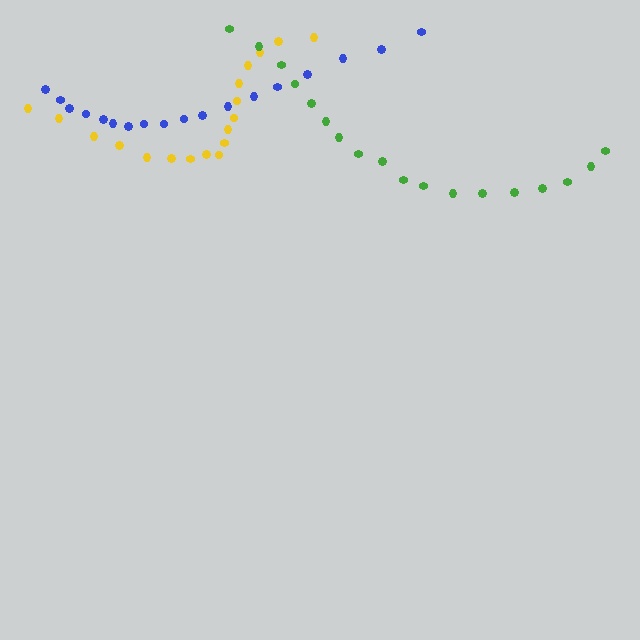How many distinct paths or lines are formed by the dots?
There are 3 distinct paths.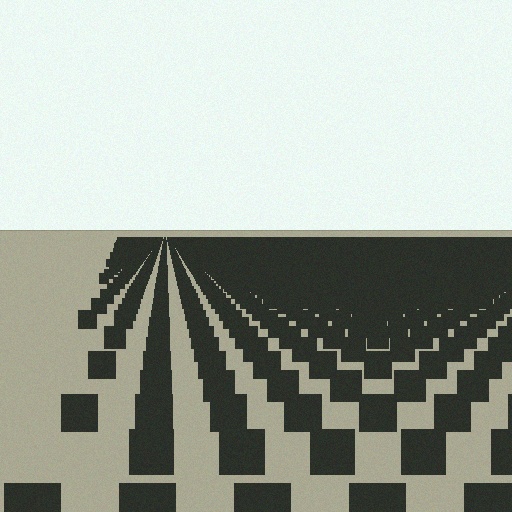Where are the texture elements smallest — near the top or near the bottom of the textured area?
Near the top.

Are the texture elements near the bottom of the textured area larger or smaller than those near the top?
Larger. Near the bottom, elements are closer to the viewer and appear at a bigger on-screen size.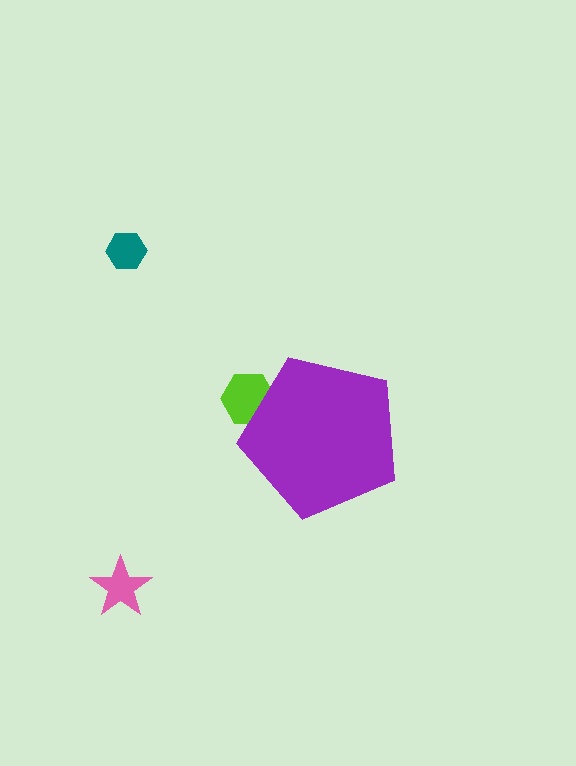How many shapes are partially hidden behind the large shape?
1 shape is partially hidden.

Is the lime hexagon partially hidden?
Yes, the lime hexagon is partially hidden behind the purple pentagon.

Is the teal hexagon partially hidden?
No, the teal hexagon is fully visible.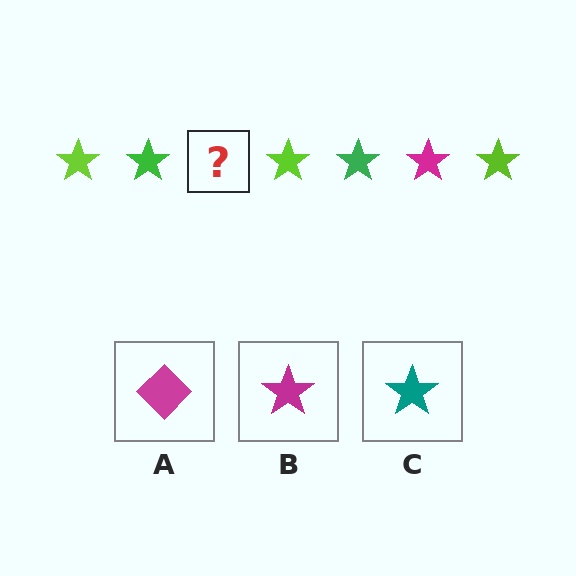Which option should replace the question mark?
Option B.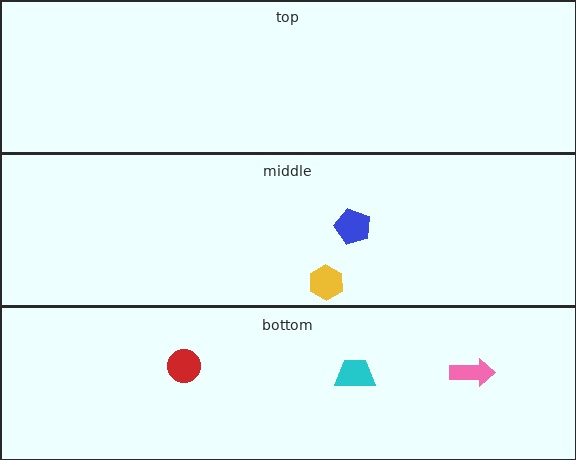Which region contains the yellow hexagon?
The middle region.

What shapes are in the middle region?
The yellow hexagon, the blue pentagon.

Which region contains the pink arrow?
The bottom region.